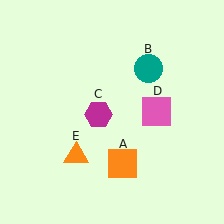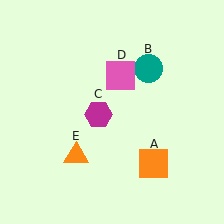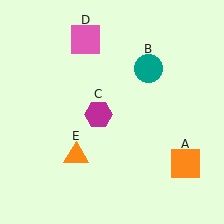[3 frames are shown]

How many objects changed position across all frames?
2 objects changed position: orange square (object A), pink square (object D).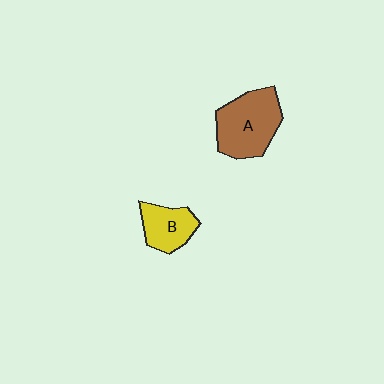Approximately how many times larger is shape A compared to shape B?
Approximately 1.7 times.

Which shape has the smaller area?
Shape B (yellow).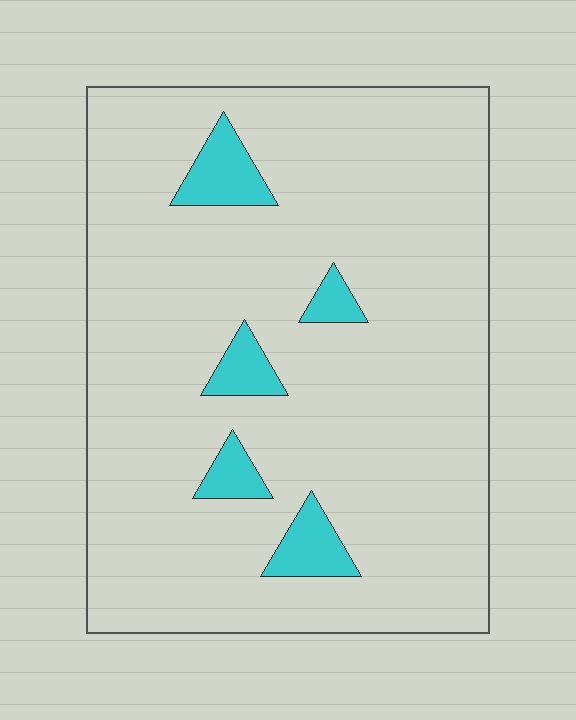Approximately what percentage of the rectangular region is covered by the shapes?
Approximately 10%.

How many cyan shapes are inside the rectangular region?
5.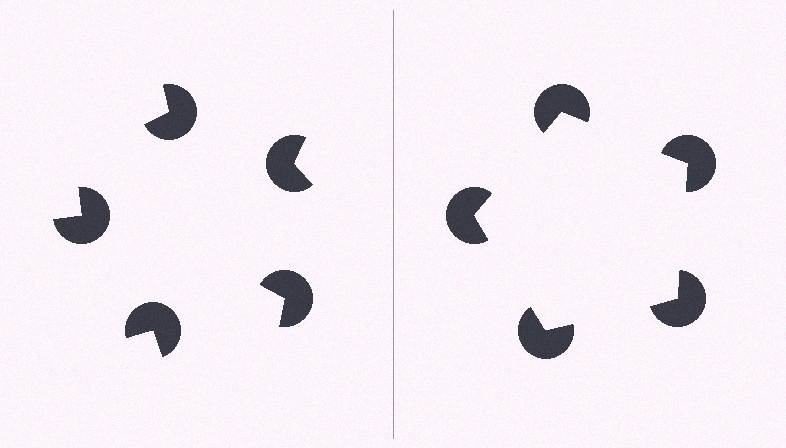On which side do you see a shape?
An illusory pentagon appears on the right side. On the left side the wedge cuts are rotated, so no coherent shape forms.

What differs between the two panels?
The pac-man discs are positioned identically on both sides; only the wedge orientations differ. On the right they align to a pentagon; on the left they are misaligned.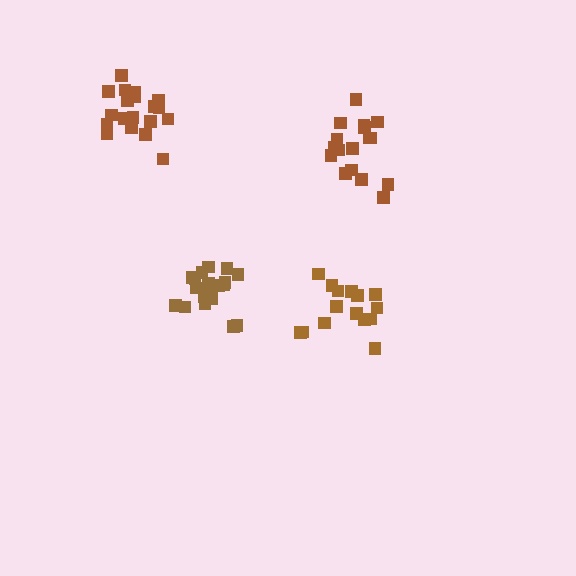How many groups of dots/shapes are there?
There are 4 groups.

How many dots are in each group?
Group 1: 20 dots, Group 2: 17 dots, Group 3: 19 dots, Group 4: 15 dots (71 total).